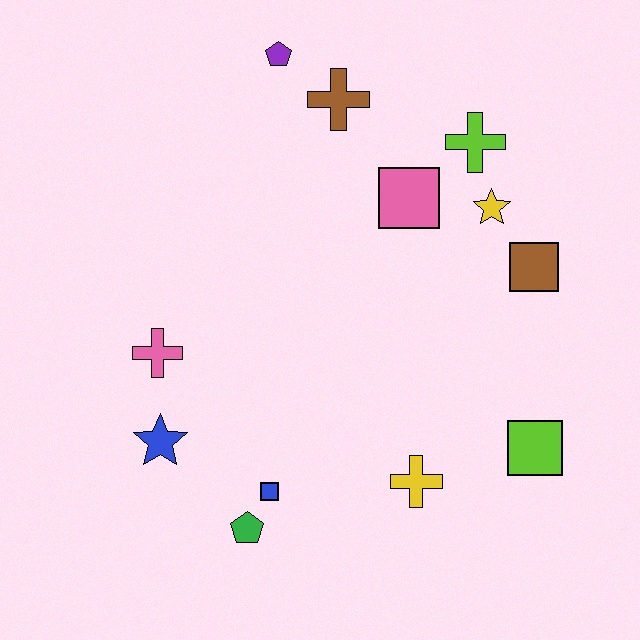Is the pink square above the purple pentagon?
No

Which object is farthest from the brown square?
The blue star is farthest from the brown square.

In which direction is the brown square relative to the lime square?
The brown square is above the lime square.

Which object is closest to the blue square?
The green pentagon is closest to the blue square.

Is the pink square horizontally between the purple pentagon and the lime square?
Yes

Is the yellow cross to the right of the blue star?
Yes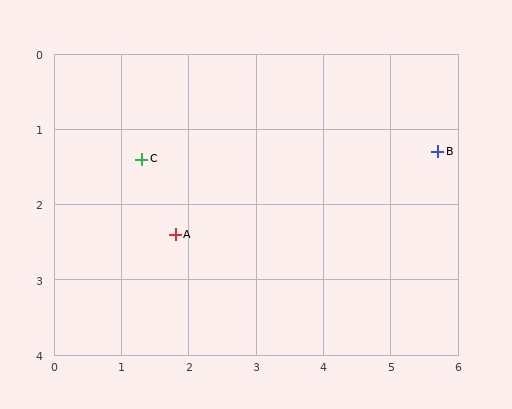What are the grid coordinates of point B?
Point B is at approximately (5.7, 1.3).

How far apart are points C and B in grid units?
Points C and B are about 4.4 grid units apart.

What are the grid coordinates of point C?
Point C is at approximately (1.3, 1.4).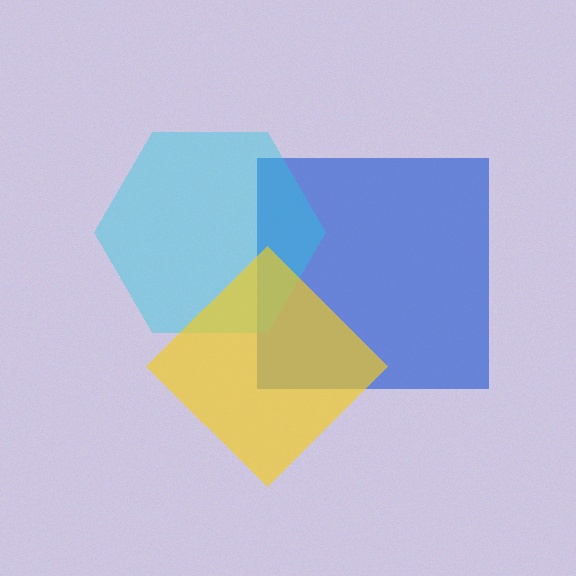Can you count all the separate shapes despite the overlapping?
Yes, there are 3 separate shapes.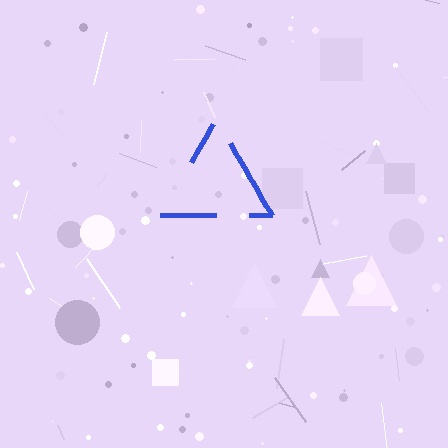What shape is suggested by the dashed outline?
The dashed outline suggests a triangle.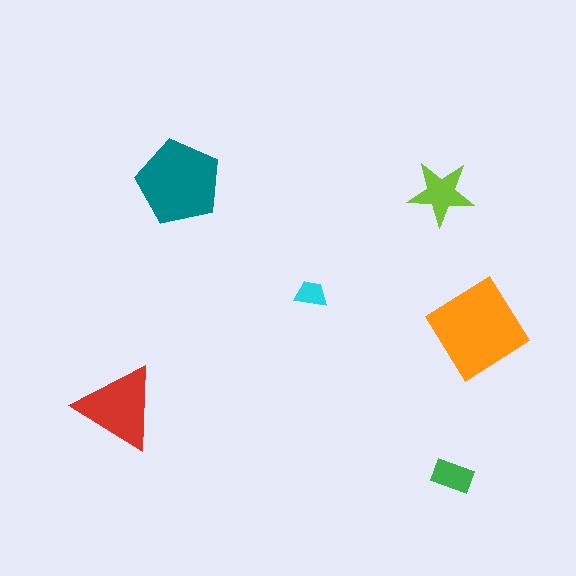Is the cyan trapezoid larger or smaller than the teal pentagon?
Smaller.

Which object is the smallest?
The cyan trapezoid.